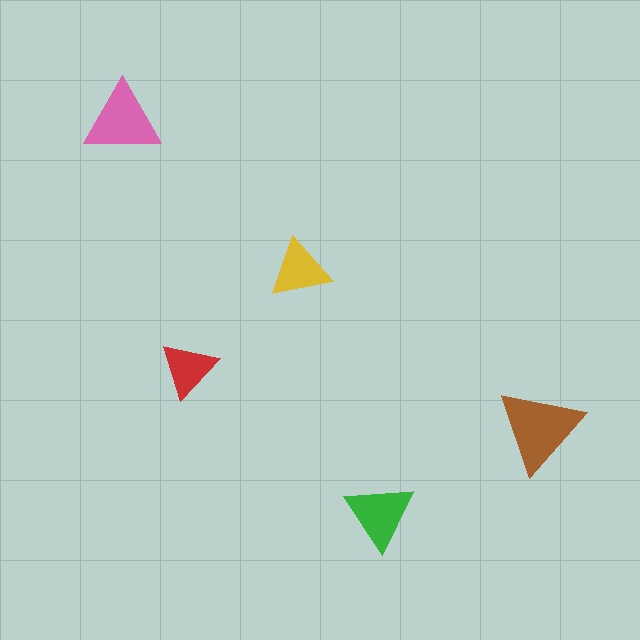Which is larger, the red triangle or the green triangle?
The green one.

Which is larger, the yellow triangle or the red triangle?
The yellow one.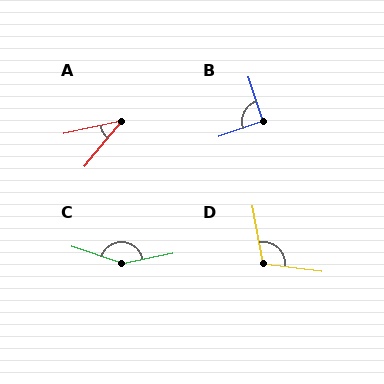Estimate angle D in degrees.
Approximately 108 degrees.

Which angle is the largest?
C, at approximately 151 degrees.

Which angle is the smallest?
A, at approximately 39 degrees.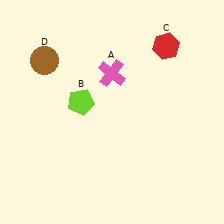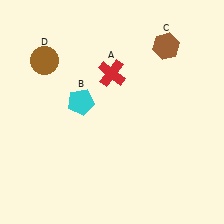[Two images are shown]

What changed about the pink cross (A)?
In Image 1, A is pink. In Image 2, it changed to red.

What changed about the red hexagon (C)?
In Image 1, C is red. In Image 2, it changed to brown.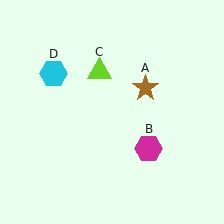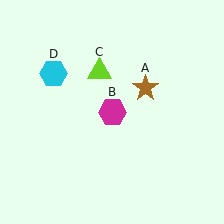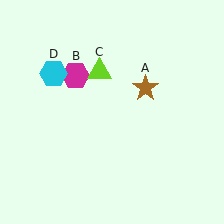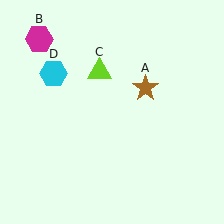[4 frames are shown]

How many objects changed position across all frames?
1 object changed position: magenta hexagon (object B).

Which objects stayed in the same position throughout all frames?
Brown star (object A) and lime triangle (object C) and cyan hexagon (object D) remained stationary.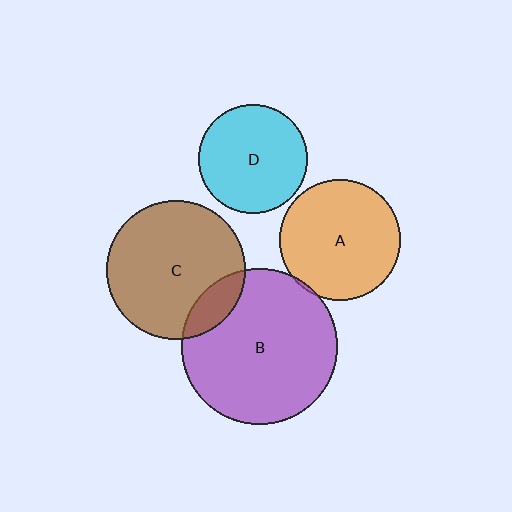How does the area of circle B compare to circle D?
Approximately 2.0 times.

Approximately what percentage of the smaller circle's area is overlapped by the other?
Approximately 15%.